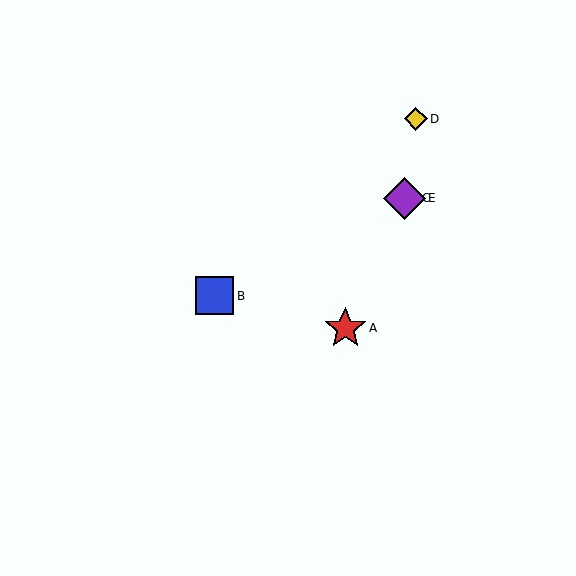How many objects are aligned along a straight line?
3 objects (B, C, E) are aligned along a straight line.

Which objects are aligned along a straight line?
Objects B, C, E are aligned along a straight line.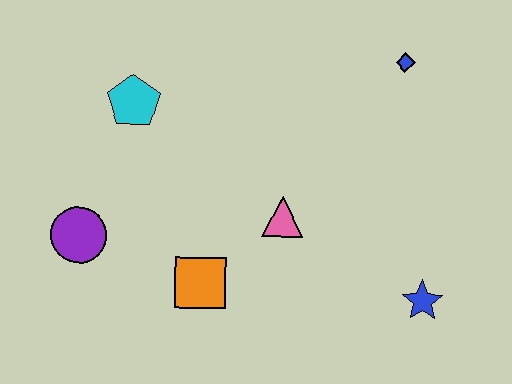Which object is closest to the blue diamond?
The pink triangle is closest to the blue diamond.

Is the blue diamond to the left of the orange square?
No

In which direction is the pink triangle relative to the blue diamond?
The pink triangle is below the blue diamond.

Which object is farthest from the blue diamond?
The purple circle is farthest from the blue diamond.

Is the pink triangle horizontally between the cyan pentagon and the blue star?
Yes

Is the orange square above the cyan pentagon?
No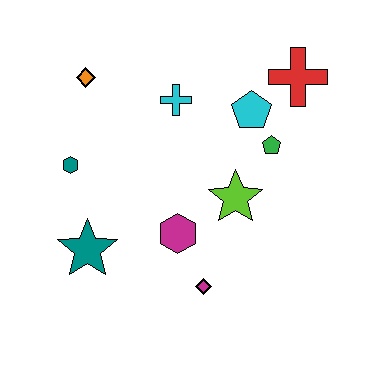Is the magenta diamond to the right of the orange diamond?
Yes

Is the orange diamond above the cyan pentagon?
Yes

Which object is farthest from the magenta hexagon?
The red cross is farthest from the magenta hexagon.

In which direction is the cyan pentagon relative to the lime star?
The cyan pentagon is above the lime star.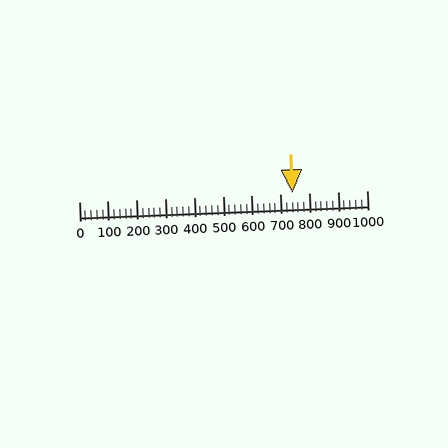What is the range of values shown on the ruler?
The ruler shows values from 0 to 1000.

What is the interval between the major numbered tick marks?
The major tick marks are spaced 100 units apart.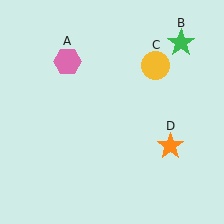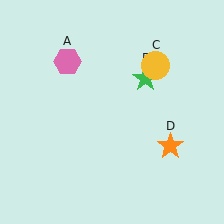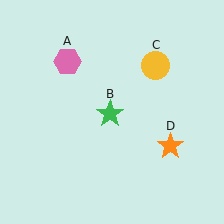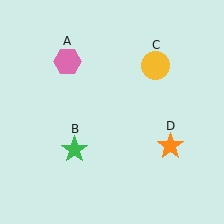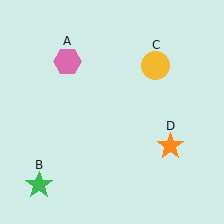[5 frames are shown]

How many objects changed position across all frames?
1 object changed position: green star (object B).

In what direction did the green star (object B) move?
The green star (object B) moved down and to the left.